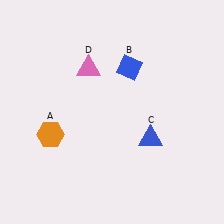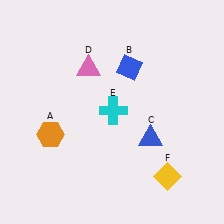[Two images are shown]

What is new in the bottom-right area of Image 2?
A yellow diamond (F) was added in the bottom-right area of Image 2.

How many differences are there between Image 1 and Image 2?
There are 2 differences between the two images.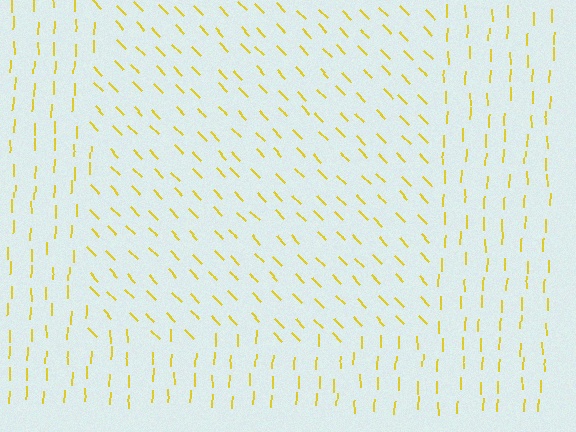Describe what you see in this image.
The image is filled with small yellow line segments. A rectangle region in the image has lines oriented differently from the surrounding lines, creating a visible texture boundary.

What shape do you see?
I see a rectangle.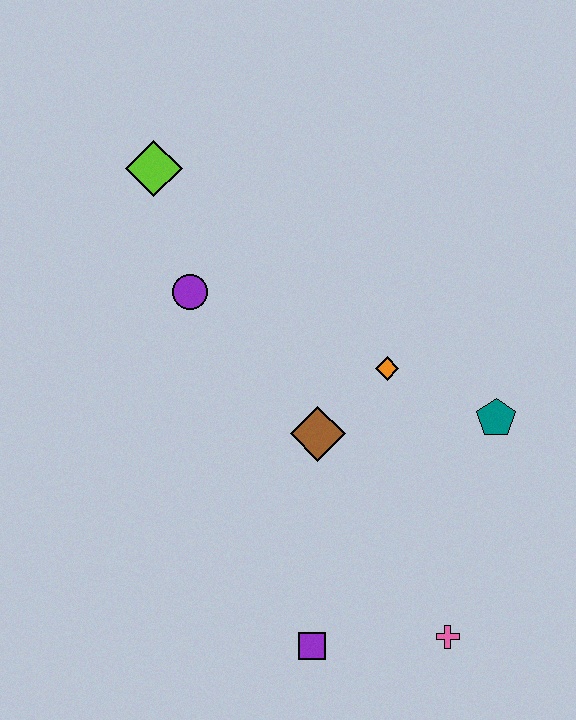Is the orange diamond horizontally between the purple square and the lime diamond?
No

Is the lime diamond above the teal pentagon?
Yes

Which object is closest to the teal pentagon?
The orange diamond is closest to the teal pentagon.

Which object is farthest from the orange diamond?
The lime diamond is farthest from the orange diamond.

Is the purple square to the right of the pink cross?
No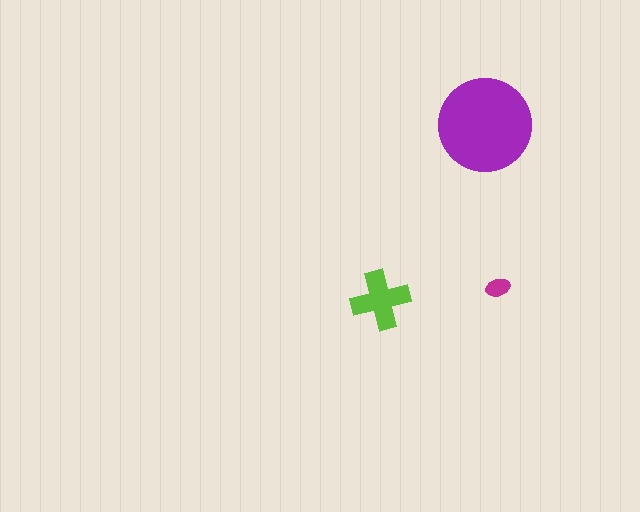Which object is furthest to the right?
The magenta ellipse is rightmost.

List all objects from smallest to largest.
The magenta ellipse, the lime cross, the purple circle.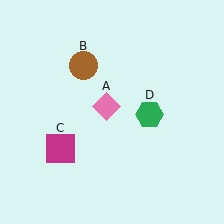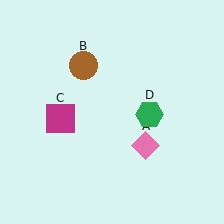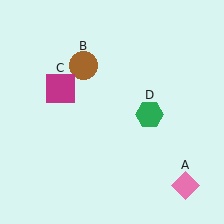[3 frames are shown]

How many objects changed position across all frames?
2 objects changed position: pink diamond (object A), magenta square (object C).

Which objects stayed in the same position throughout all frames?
Brown circle (object B) and green hexagon (object D) remained stationary.